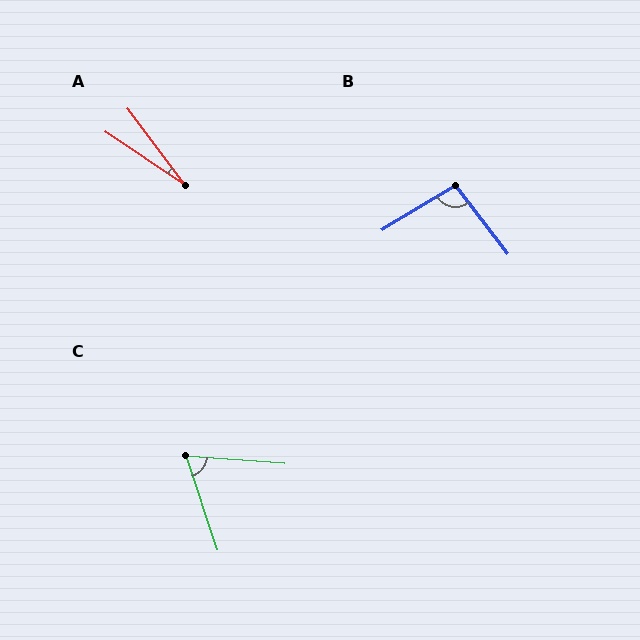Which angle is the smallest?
A, at approximately 19 degrees.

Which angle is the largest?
B, at approximately 96 degrees.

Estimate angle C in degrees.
Approximately 67 degrees.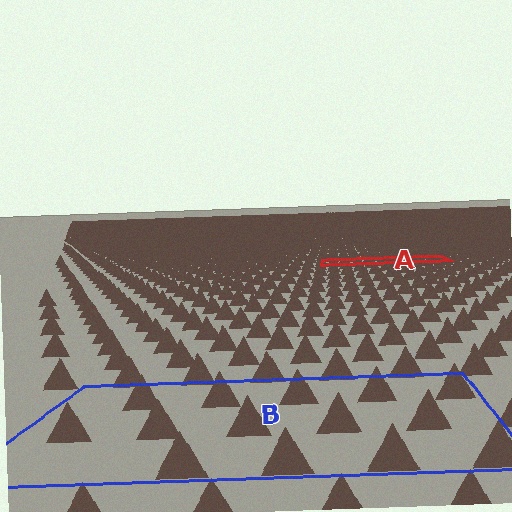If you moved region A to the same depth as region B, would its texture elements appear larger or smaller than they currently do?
They would appear larger. At a closer depth, the same texture elements are projected at a bigger on-screen size.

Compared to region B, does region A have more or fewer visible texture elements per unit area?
Region A has more texture elements per unit area — they are packed more densely because it is farther away.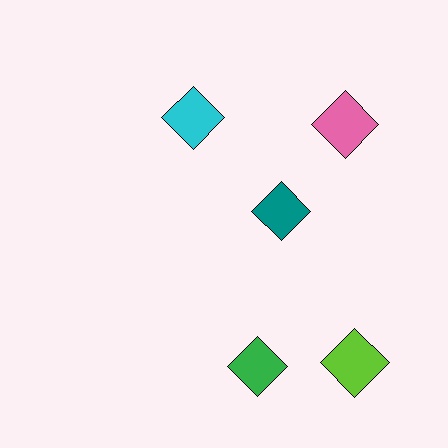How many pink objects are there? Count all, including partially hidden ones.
There is 1 pink object.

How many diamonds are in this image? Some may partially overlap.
There are 5 diamonds.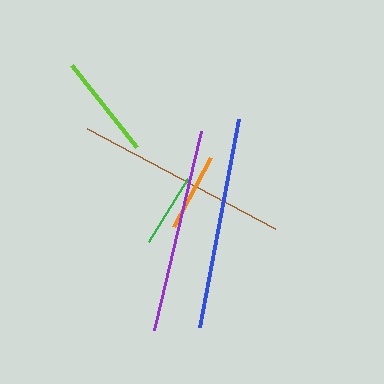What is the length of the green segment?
The green segment is approximately 75 pixels long.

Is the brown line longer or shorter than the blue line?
The brown line is longer than the blue line.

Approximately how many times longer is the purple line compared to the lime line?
The purple line is approximately 2.0 times the length of the lime line.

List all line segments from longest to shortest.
From longest to shortest: brown, blue, purple, lime, orange, green.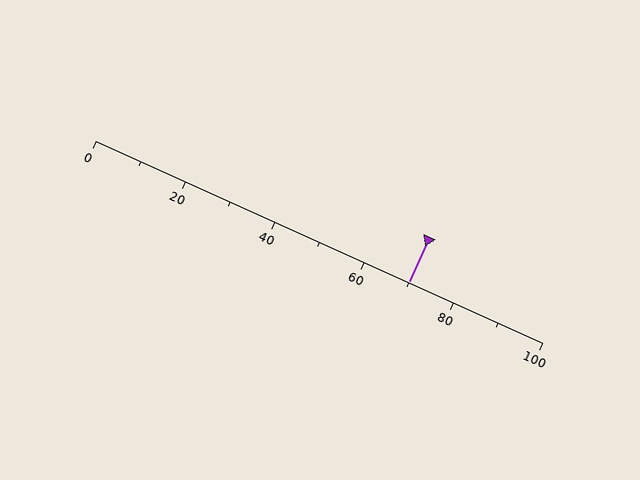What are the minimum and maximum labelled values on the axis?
The axis runs from 0 to 100.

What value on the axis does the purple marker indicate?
The marker indicates approximately 70.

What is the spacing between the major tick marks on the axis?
The major ticks are spaced 20 apart.